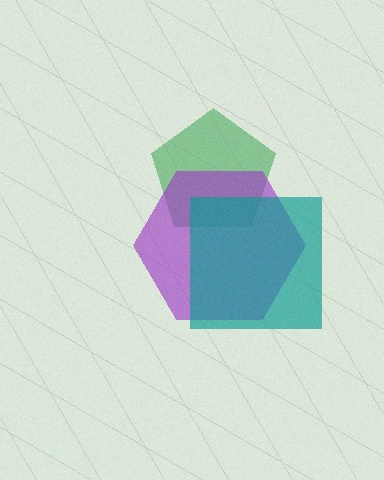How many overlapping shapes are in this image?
There are 3 overlapping shapes in the image.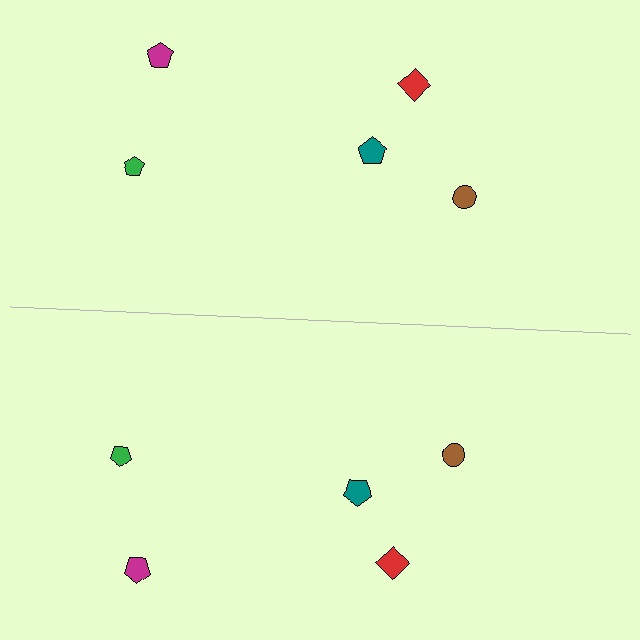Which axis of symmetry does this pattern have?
The pattern has a horizontal axis of symmetry running through the center of the image.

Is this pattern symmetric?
Yes, this pattern has bilateral (reflection) symmetry.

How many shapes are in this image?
There are 10 shapes in this image.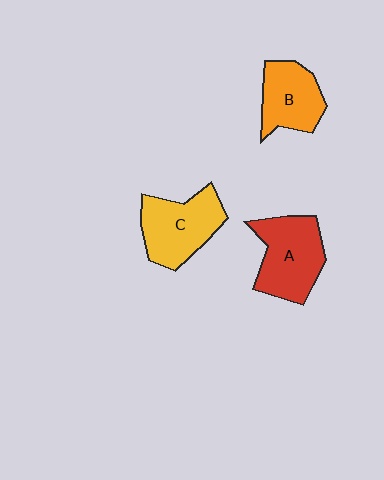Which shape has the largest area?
Shape A (red).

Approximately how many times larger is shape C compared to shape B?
Approximately 1.2 times.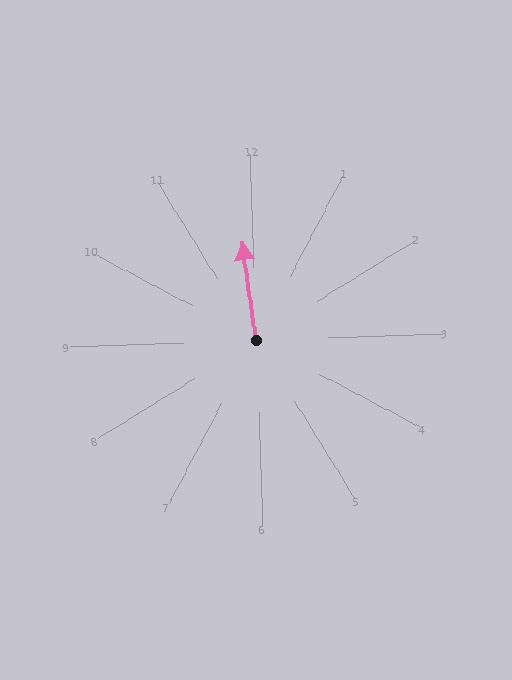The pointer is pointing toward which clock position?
Roughly 12 o'clock.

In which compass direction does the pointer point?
North.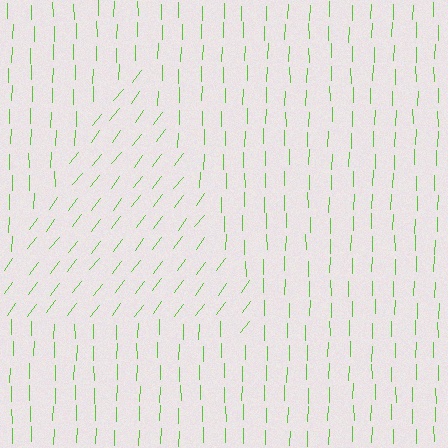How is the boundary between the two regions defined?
The boundary is defined purely by a change in line orientation (approximately 37 degrees difference). All lines are the same color and thickness.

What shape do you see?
I see a triangle.